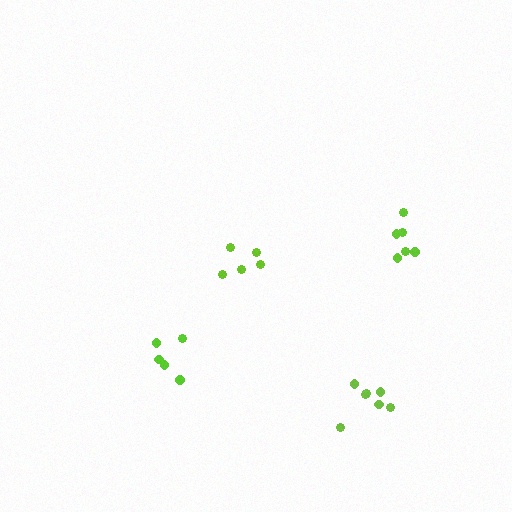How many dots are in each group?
Group 1: 5 dots, Group 2: 7 dots, Group 3: 5 dots, Group 4: 6 dots (23 total).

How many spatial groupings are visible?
There are 4 spatial groupings.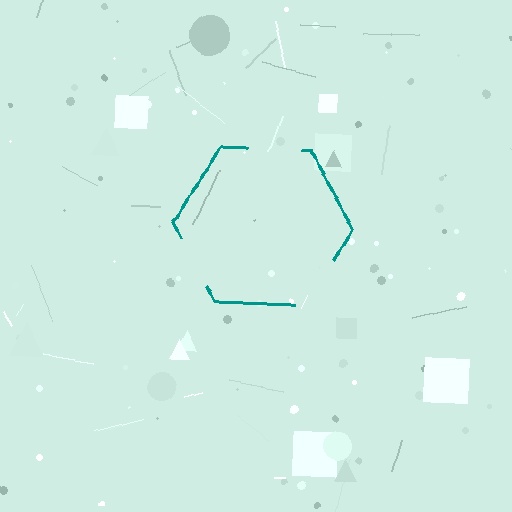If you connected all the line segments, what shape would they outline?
They would outline a hexagon.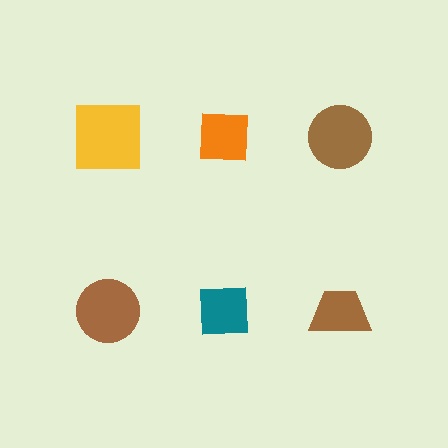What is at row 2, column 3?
A brown trapezoid.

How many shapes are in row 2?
3 shapes.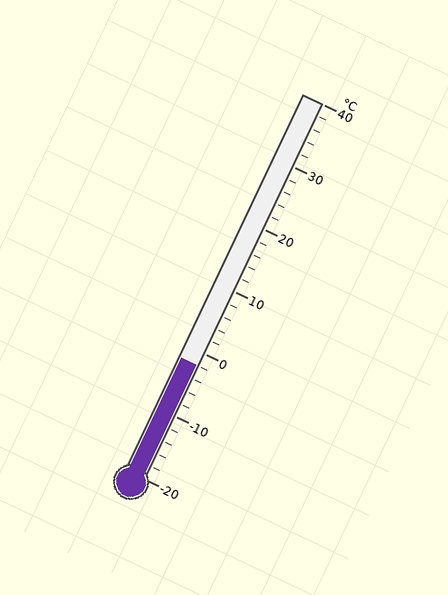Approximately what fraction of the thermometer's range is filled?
The thermometer is filled to approximately 30% of its range.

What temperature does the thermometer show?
The thermometer shows approximately -2°C.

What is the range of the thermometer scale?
The thermometer scale ranges from -20°C to 40°C.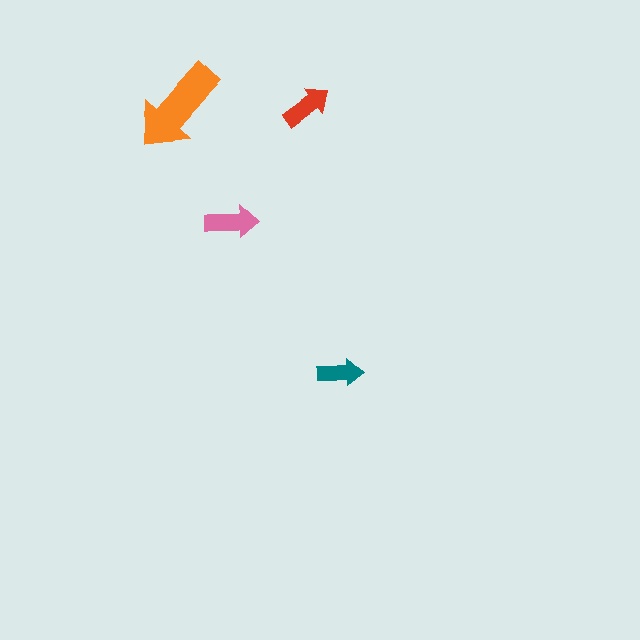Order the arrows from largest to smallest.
the orange one, the pink one, the red one, the teal one.